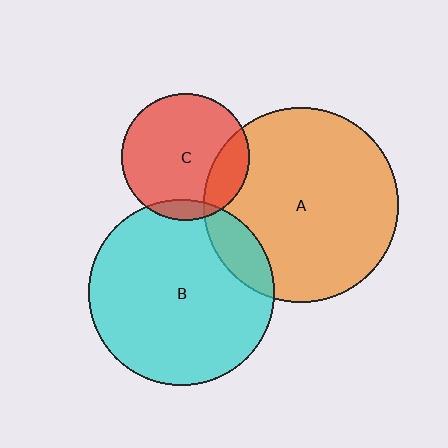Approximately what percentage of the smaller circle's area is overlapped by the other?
Approximately 10%.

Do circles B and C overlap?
Yes.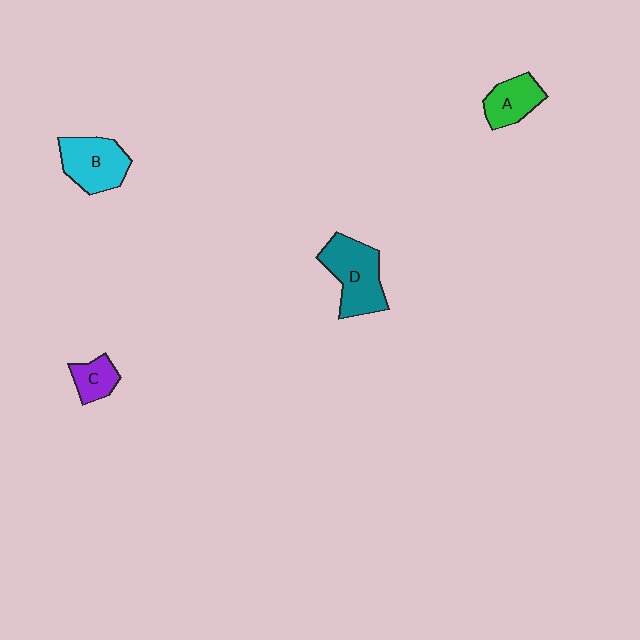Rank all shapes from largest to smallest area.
From largest to smallest: D (teal), B (cyan), A (green), C (purple).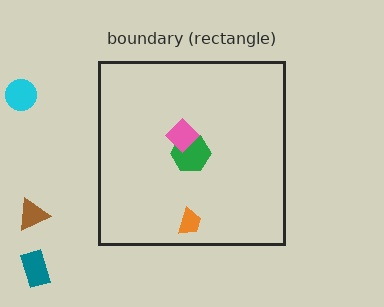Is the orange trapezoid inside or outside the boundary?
Inside.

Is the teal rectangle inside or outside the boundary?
Outside.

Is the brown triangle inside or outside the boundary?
Outside.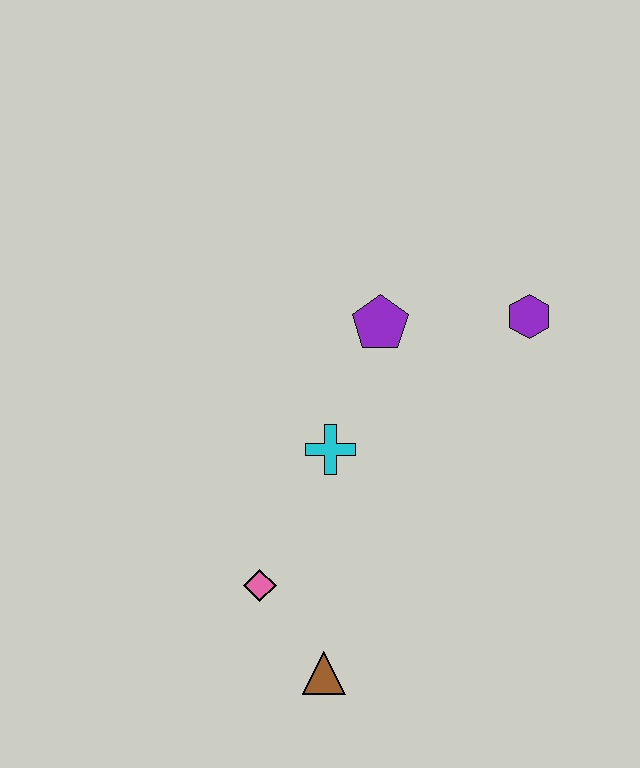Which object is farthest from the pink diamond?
The purple hexagon is farthest from the pink diamond.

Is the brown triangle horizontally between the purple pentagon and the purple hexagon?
No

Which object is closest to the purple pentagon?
The cyan cross is closest to the purple pentagon.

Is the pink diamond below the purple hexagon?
Yes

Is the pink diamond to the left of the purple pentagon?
Yes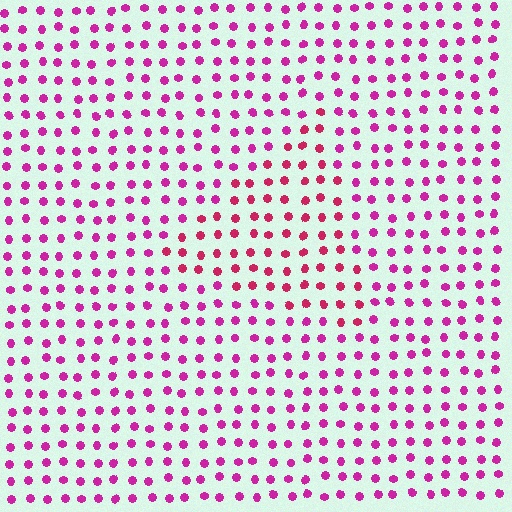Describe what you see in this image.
The image is filled with small magenta elements in a uniform arrangement. A triangle-shaped region is visible where the elements are tinted to a slightly different hue, forming a subtle color boundary.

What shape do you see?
I see a triangle.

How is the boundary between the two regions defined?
The boundary is defined purely by a slight shift in hue (about 24 degrees). Spacing, size, and orientation are identical on both sides.